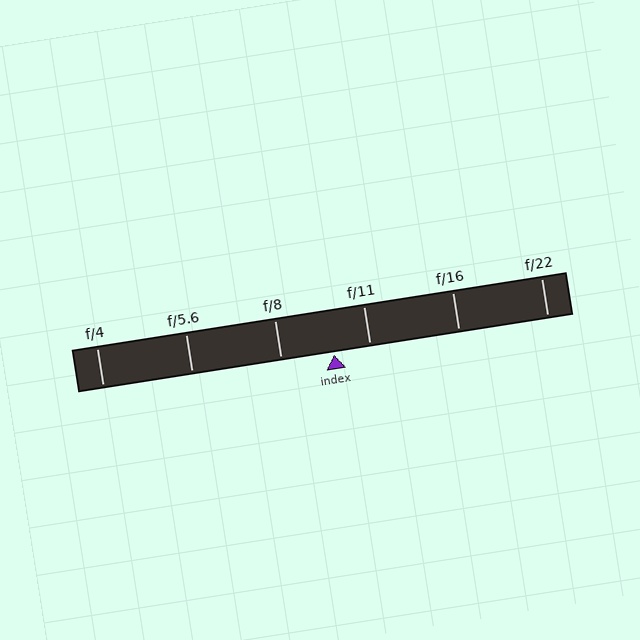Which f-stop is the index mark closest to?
The index mark is closest to f/11.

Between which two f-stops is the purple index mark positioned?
The index mark is between f/8 and f/11.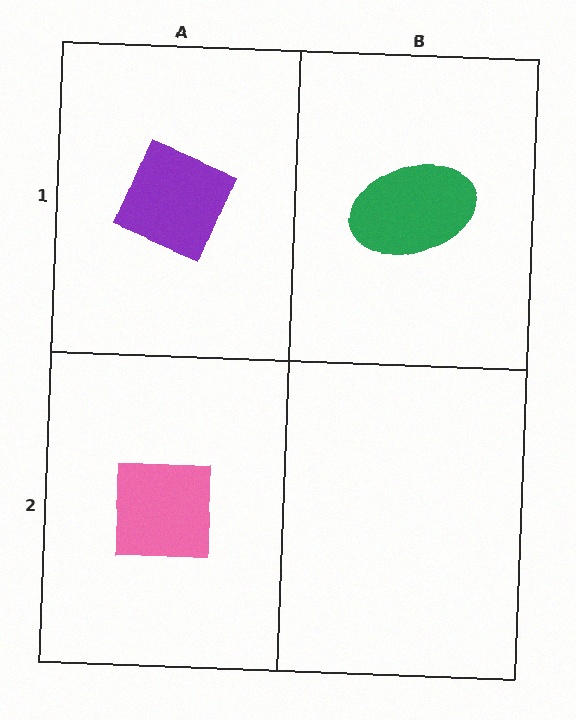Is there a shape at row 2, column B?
No, that cell is empty.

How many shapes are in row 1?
2 shapes.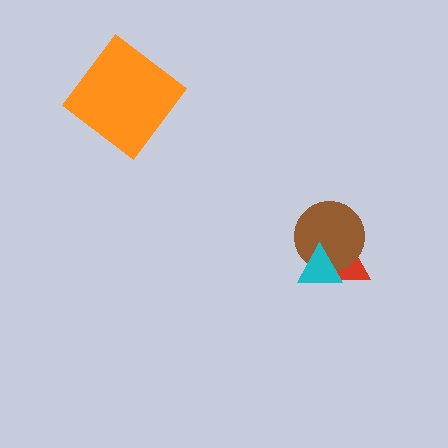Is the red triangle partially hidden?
Yes, it is partially covered by another shape.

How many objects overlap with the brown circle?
2 objects overlap with the brown circle.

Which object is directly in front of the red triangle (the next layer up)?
The brown circle is directly in front of the red triangle.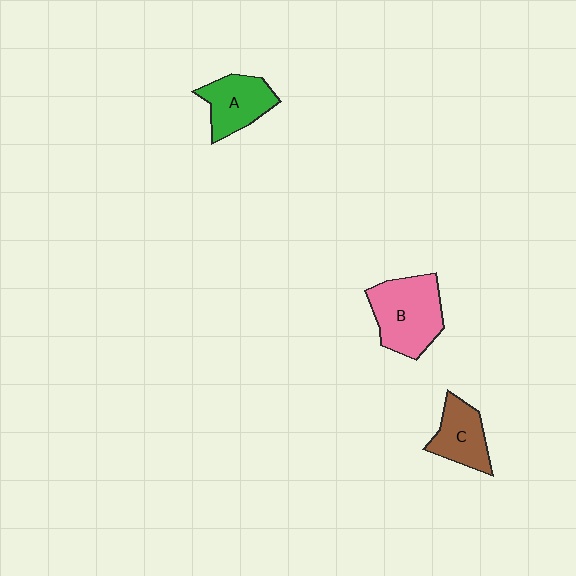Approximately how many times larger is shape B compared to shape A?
Approximately 1.4 times.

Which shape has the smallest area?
Shape C (brown).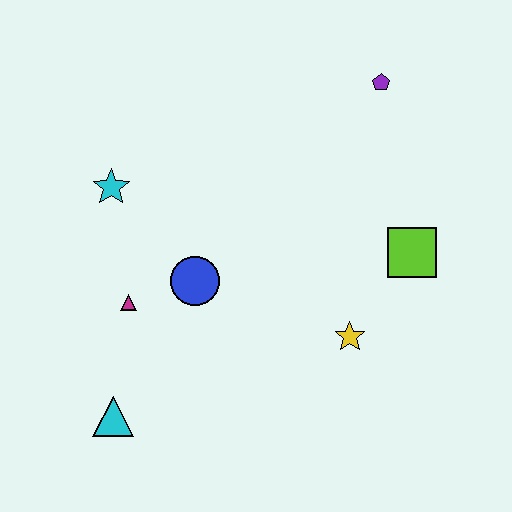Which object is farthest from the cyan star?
The lime square is farthest from the cyan star.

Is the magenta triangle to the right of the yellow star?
No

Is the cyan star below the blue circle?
No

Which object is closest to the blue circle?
The magenta triangle is closest to the blue circle.